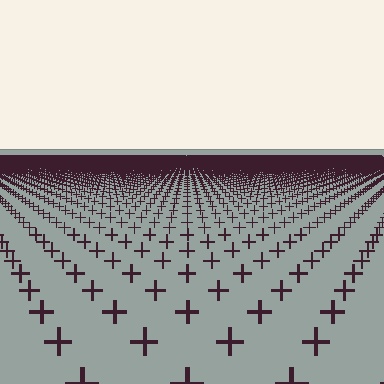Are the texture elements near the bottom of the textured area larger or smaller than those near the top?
Larger. Near the bottom, elements are closer to the viewer and appear at a bigger on-screen size.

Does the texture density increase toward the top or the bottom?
Density increases toward the top.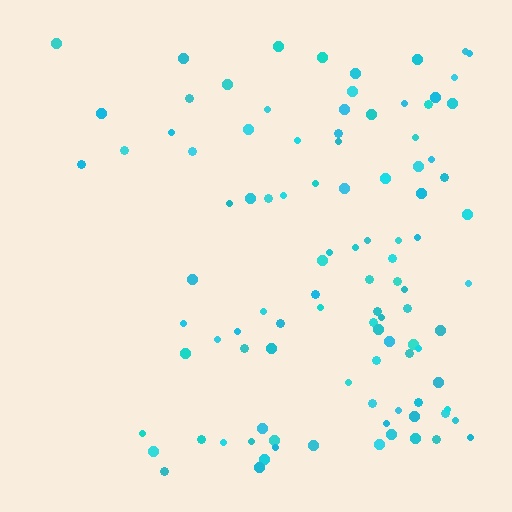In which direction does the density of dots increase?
From left to right, with the right side densest.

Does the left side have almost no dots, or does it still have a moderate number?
Still a moderate number, just noticeably fewer than the right.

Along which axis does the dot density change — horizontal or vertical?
Horizontal.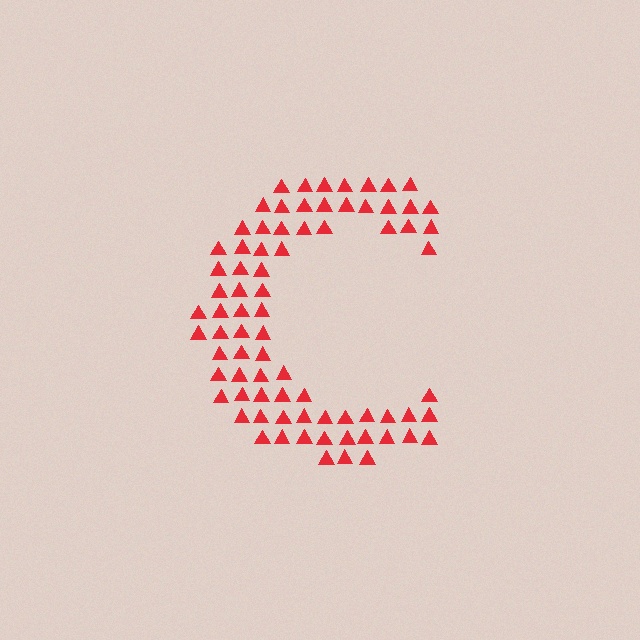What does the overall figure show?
The overall figure shows the letter C.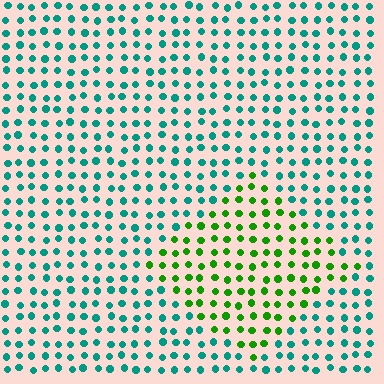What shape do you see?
I see a diamond.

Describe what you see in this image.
The image is filled with small teal elements in a uniform arrangement. A diamond-shaped region is visible where the elements are tinted to a slightly different hue, forming a subtle color boundary.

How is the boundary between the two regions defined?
The boundary is defined purely by a slight shift in hue (about 57 degrees). Spacing, size, and orientation are identical on both sides.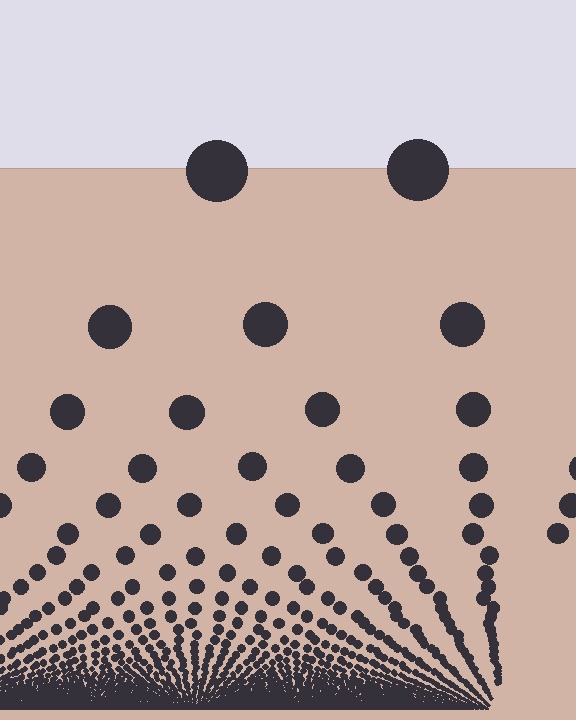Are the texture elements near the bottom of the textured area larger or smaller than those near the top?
Smaller. The gradient is inverted — elements near the bottom are smaller and denser.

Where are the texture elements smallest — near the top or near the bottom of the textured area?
Near the bottom.